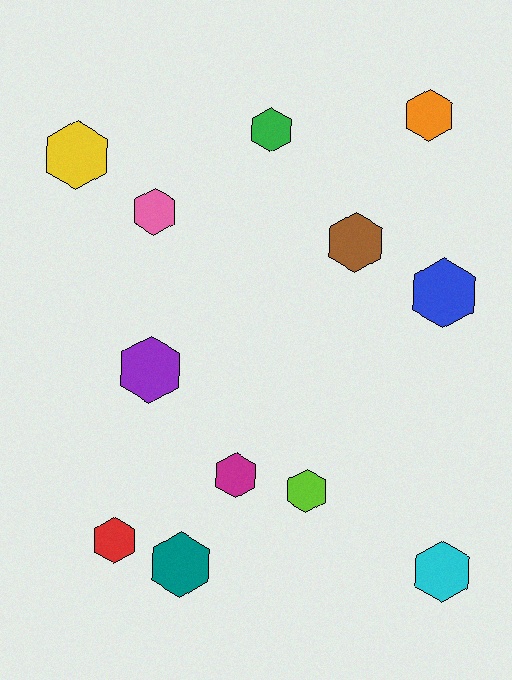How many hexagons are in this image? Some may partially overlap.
There are 12 hexagons.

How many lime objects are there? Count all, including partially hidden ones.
There is 1 lime object.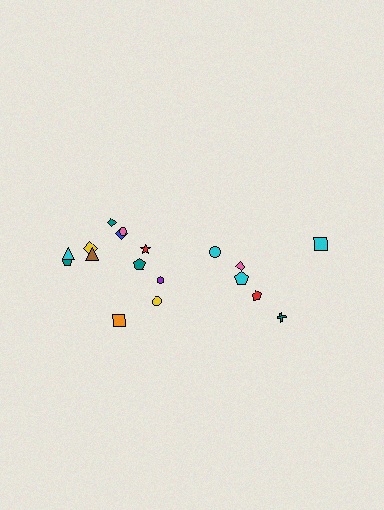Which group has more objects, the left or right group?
The left group.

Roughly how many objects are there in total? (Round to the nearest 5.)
Roughly 20 objects in total.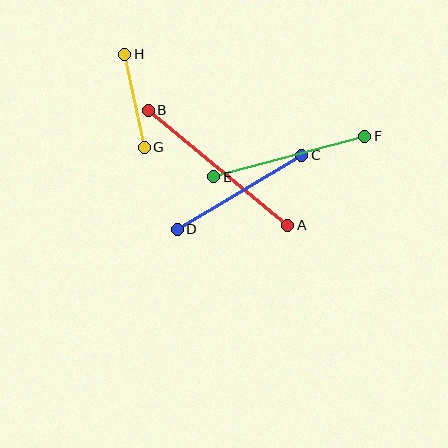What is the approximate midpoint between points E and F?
The midpoint is at approximately (289, 156) pixels.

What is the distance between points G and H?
The distance is approximately 95 pixels.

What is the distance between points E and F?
The distance is approximately 156 pixels.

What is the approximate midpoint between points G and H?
The midpoint is at approximately (135, 101) pixels.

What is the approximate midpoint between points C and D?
The midpoint is at approximately (240, 192) pixels.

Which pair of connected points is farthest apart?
Points A and B are farthest apart.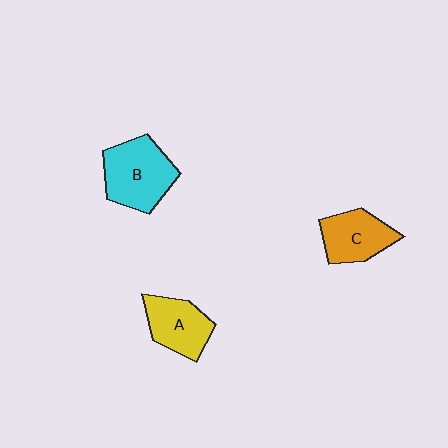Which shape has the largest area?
Shape B (cyan).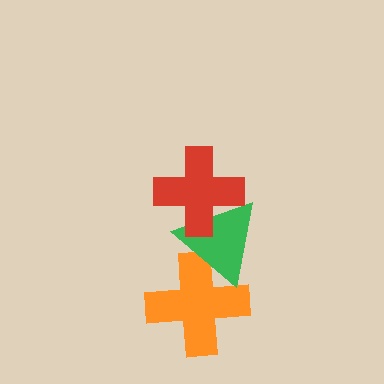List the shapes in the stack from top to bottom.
From top to bottom: the red cross, the green triangle, the orange cross.